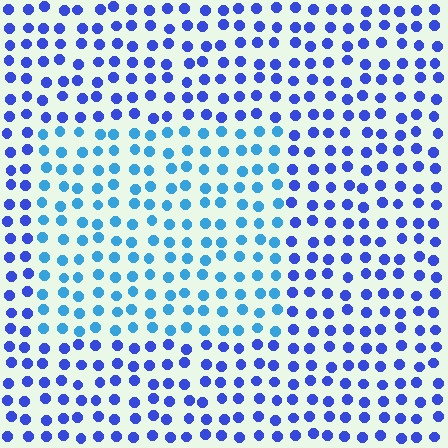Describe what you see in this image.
The image is filled with small blue elements in a uniform arrangement. A rectangle-shaped region is visible where the elements are tinted to a slightly different hue, forming a subtle color boundary.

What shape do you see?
I see a rectangle.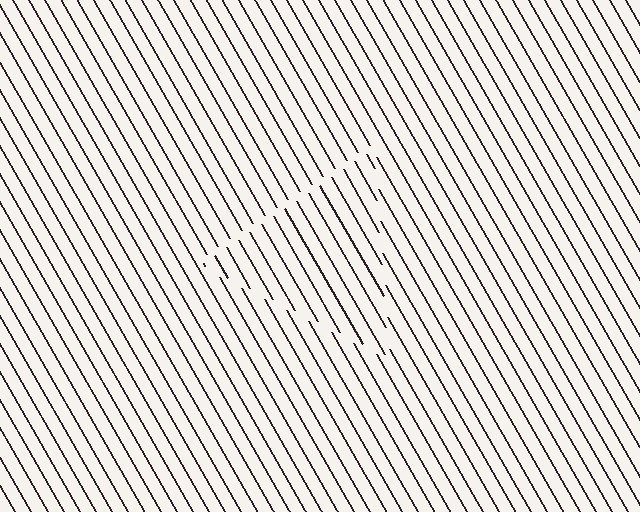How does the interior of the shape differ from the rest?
The interior of the shape contains the same grating, shifted by half a period — the contour is defined by the phase discontinuity where line-ends from the inner and outer gratings abut.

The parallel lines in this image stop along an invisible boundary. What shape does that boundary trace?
An illusory triangle. The interior of the shape contains the same grating, shifted by half a period — the contour is defined by the phase discontinuity where line-ends from the inner and outer gratings abut.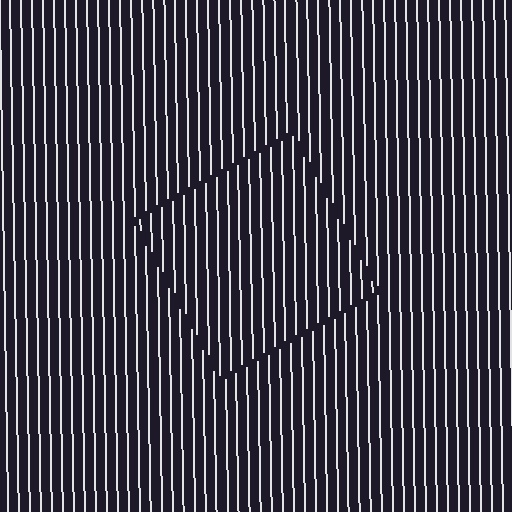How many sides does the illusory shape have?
4 sides — the line-ends trace a square.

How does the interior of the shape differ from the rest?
The interior of the shape contains the same grating, shifted by half a period — the contour is defined by the phase discontinuity where line-ends from the inner and outer gratings abut.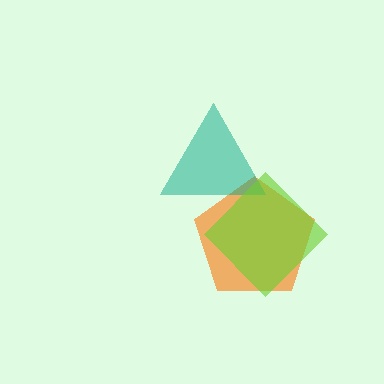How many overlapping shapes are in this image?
There are 3 overlapping shapes in the image.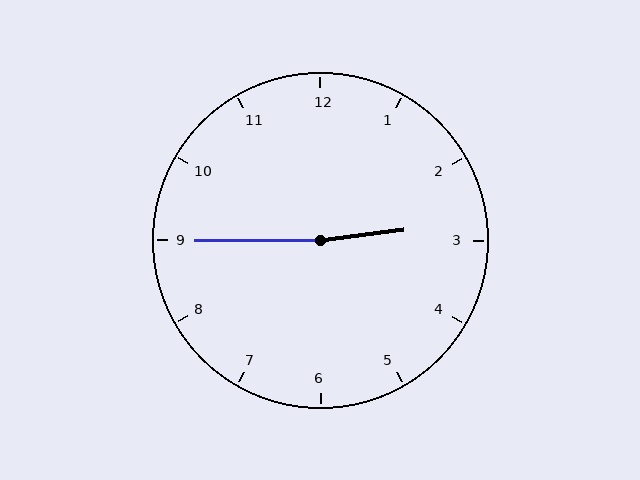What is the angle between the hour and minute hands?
Approximately 172 degrees.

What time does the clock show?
2:45.